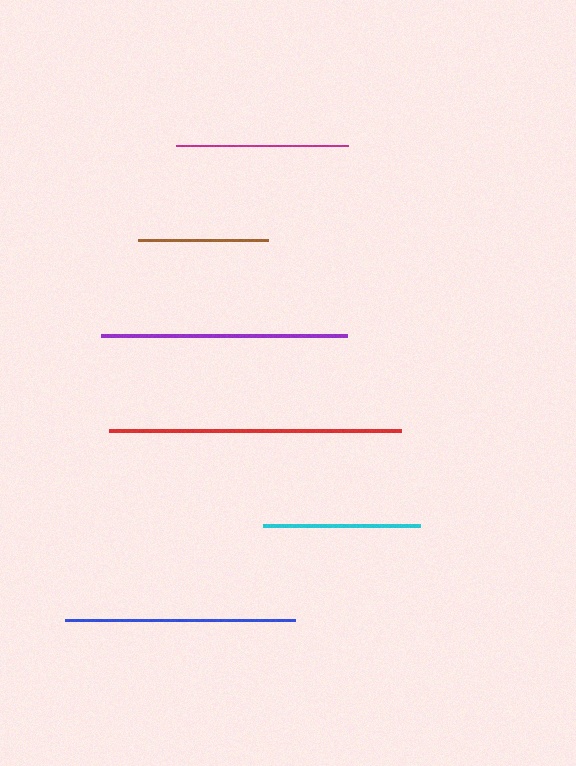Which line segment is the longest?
The red line is the longest at approximately 292 pixels.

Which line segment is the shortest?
The brown line is the shortest at approximately 129 pixels.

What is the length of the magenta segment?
The magenta segment is approximately 172 pixels long.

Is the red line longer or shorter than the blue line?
The red line is longer than the blue line.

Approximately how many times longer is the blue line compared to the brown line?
The blue line is approximately 1.8 times the length of the brown line.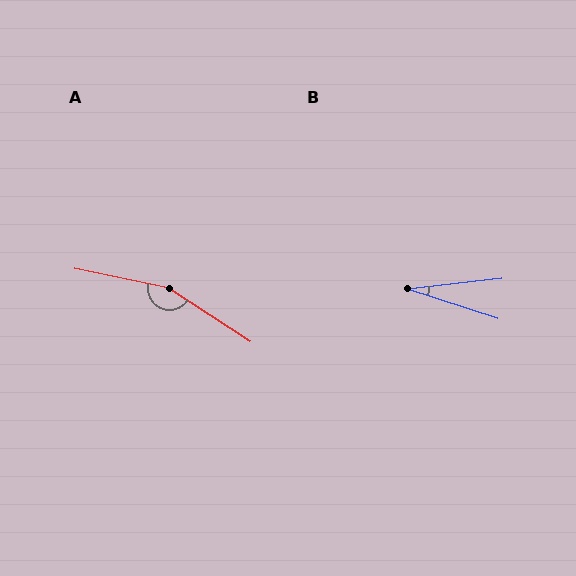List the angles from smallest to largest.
B (24°), A (158°).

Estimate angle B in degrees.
Approximately 24 degrees.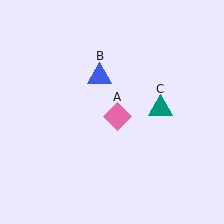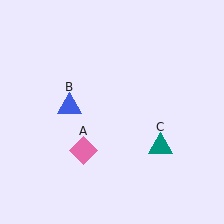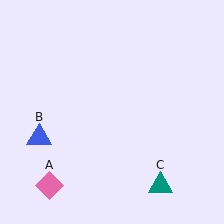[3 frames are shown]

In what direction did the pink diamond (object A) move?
The pink diamond (object A) moved down and to the left.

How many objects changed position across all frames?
3 objects changed position: pink diamond (object A), blue triangle (object B), teal triangle (object C).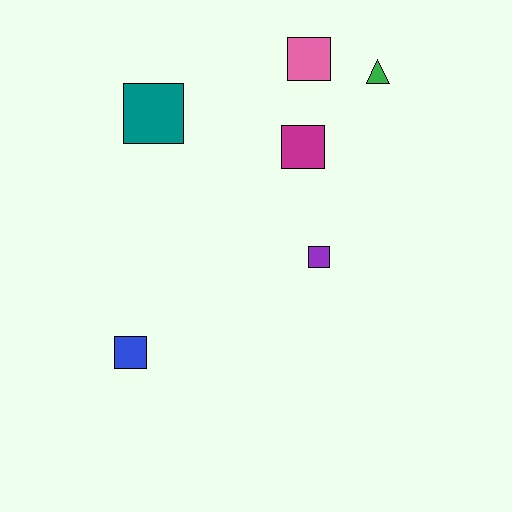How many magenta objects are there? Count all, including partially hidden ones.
There is 1 magenta object.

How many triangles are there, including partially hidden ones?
There is 1 triangle.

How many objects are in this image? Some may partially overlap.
There are 6 objects.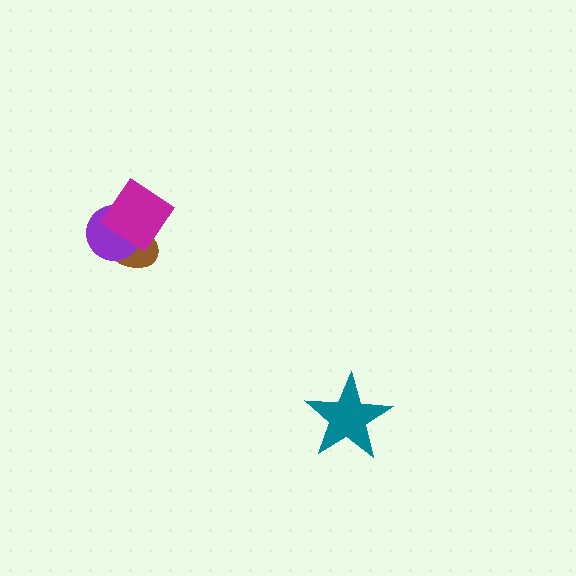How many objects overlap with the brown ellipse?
2 objects overlap with the brown ellipse.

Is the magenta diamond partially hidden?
No, no other shape covers it.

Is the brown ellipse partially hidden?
Yes, it is partially covered by another shape.